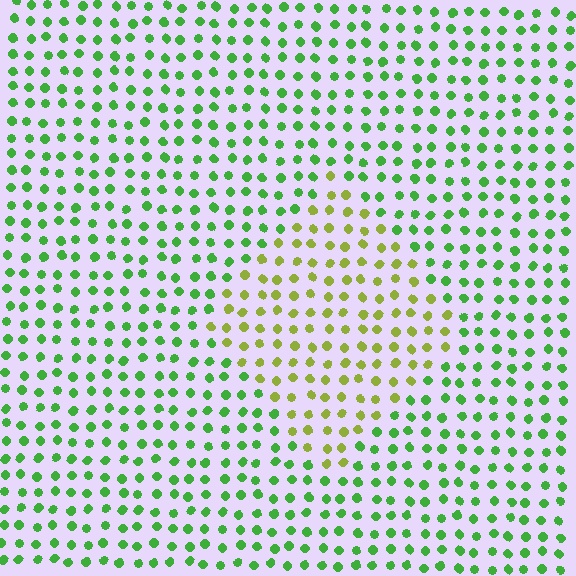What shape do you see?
I see a diamond.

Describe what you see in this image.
The image is filled with small green elements in a uniform arrangement. A diamond-shaped region is visible where the elements are tinted to a slightly different hue, forming a subtle color boundary.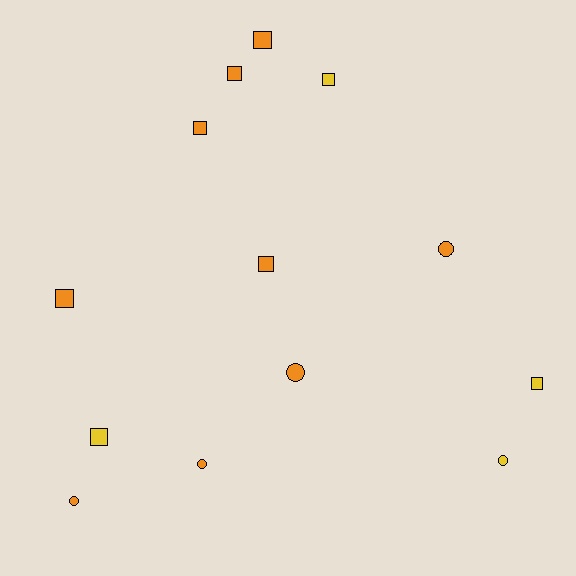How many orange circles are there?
There are 4 orange circles.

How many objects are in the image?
There are 13 objects.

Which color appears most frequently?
Orange, with 9 objects.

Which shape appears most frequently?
Square, with 8 objects.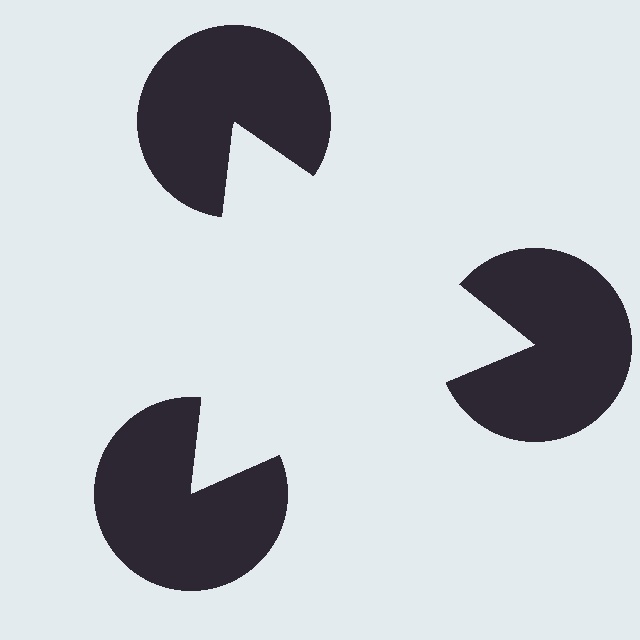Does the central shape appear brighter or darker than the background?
It typically appears slightly brighter than the background, even though no actual brightness change is drawn.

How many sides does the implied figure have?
3 sides.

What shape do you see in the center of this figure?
An illusory triangle — its edges are inferred from the aligned wedge cuts in the pac-man discs, not physically drawn.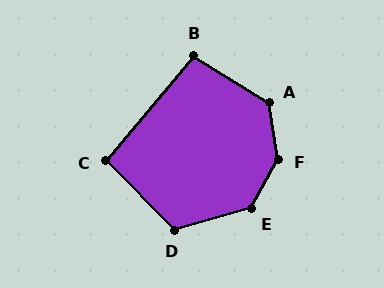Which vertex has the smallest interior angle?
C, at approximately 95 degrees.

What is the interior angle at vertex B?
Approximately 99 degrees (obtuse).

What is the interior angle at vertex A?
Approximately 130 degrees (obtuse).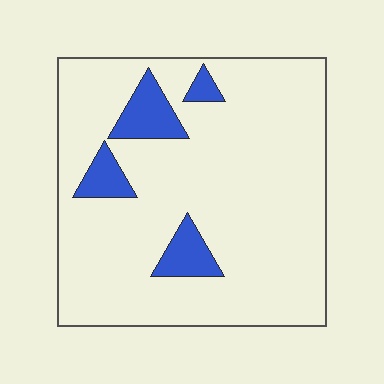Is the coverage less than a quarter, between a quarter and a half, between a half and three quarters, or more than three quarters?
Less than a quarter.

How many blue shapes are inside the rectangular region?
4.